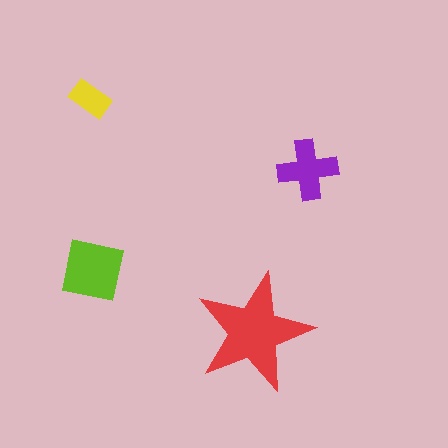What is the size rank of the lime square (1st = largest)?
2nd.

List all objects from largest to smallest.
The red star, the lime square, the purple cross, the yellow rectangle.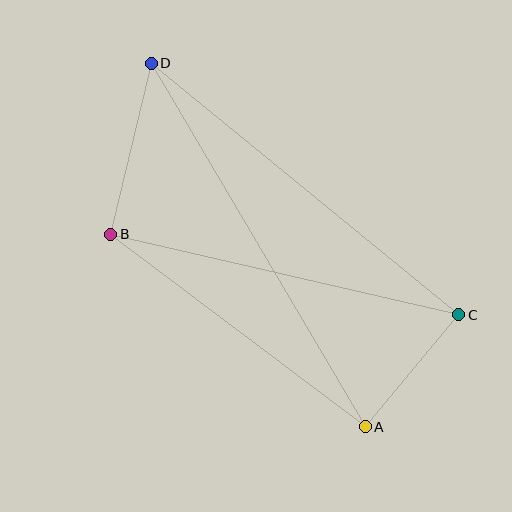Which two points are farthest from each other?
Points A and D are farthest from each other.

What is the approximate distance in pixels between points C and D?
The distance between C and D is approximately 397 pixels.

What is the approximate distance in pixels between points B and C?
The distance between B and C is approximately 357 pixels.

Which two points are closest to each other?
Points A and C are closest to each other.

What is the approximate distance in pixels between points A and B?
The distance between A and B is approximately 319 pixels.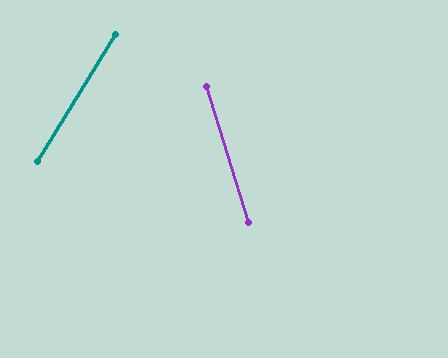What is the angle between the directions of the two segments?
Approximately 48 degrees.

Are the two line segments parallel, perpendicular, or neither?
Neither parallel nor perpendicular — they differ by about 48°.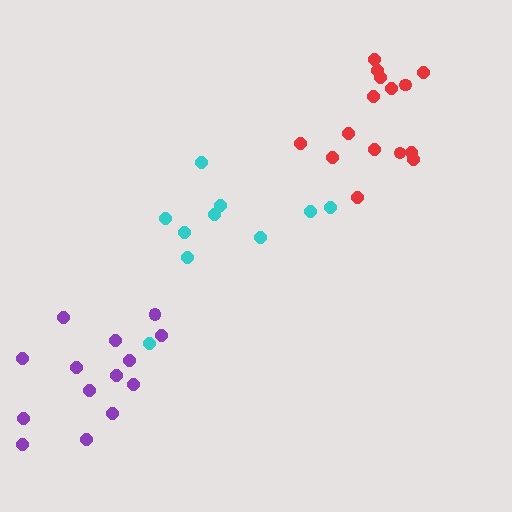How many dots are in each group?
Group 1: 15 dots, Group 2: 14 dots, Group 3: 10 dots (39 total).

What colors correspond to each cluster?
The clusters are colored: red, purple, cyan.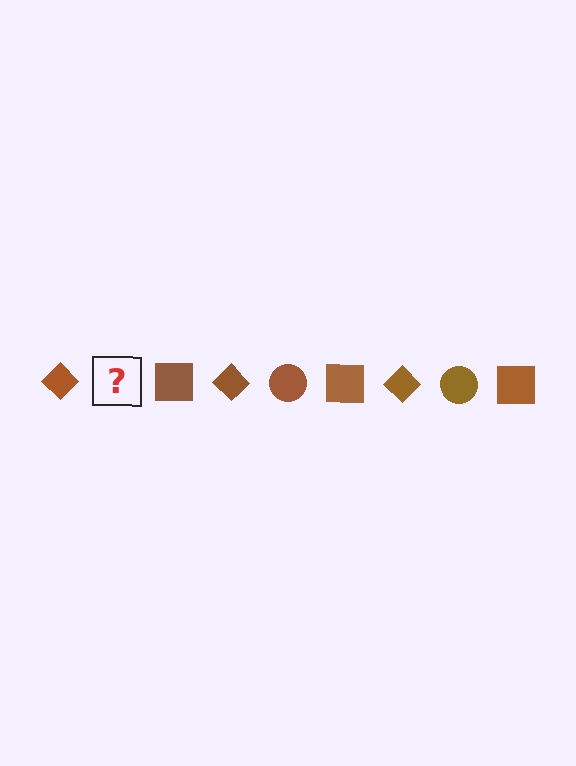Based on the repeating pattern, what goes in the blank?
The blank should be a brown circle.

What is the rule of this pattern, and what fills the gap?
The rule is that the pattern cycles through diamond, circle, square shapes in brown. The gap should be filled with a brown circle.